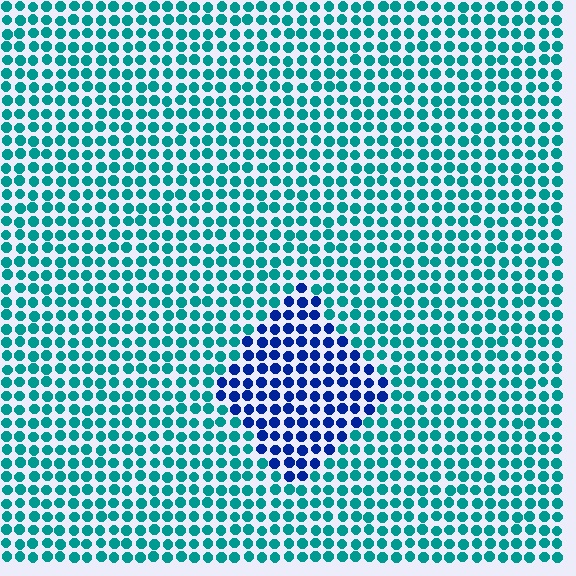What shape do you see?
I see a diamond.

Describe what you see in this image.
The image is filled with small teal elements in a uniform arrangement. A diamond-shaped region is visible where the elements are tinted to a slightly different hue, forming a subtle color boundary.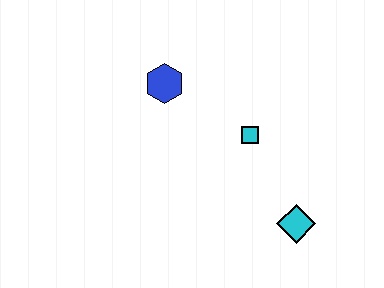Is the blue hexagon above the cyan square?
Yes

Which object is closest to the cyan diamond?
The cyan square is closest to the cyan diamond.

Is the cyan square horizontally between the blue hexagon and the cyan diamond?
Yes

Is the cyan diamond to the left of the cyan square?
No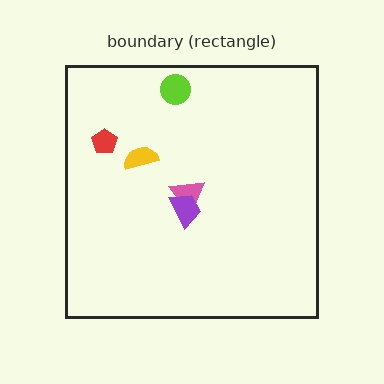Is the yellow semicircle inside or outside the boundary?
Inside.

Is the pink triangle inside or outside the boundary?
Inside.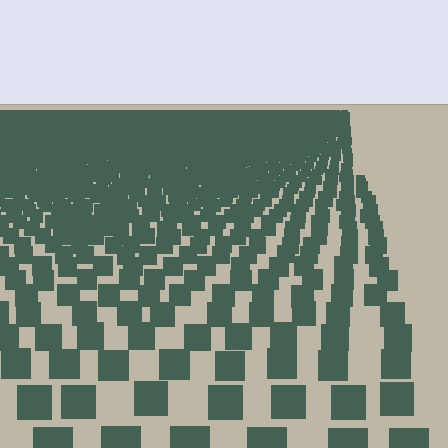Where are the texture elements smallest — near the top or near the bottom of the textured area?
Near the top.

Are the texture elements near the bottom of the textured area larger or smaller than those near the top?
Larger. Near the bottom, elements are closer to the viewer and appear at a bigger on-screen size.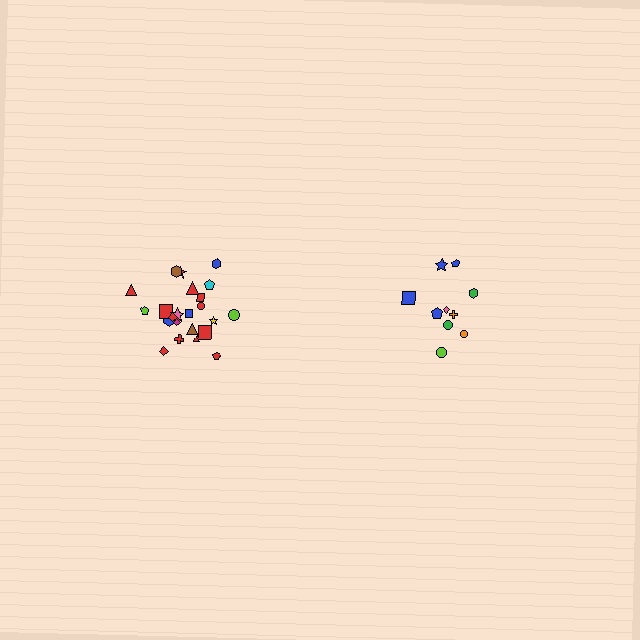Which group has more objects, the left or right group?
The left group.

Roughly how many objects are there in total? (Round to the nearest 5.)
Roughly 35 objects in total.